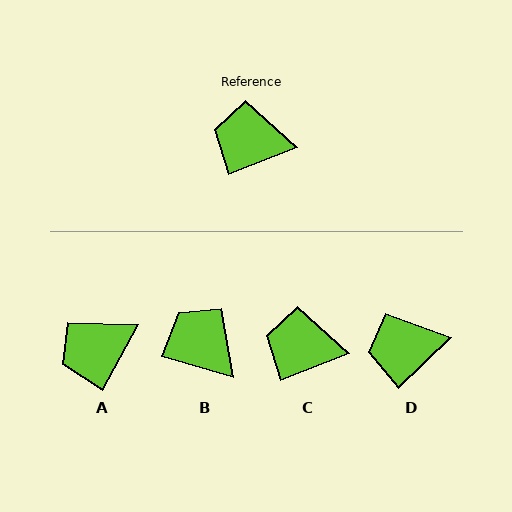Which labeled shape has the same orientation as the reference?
C.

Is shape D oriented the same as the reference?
No, it is off by about 23 degrees.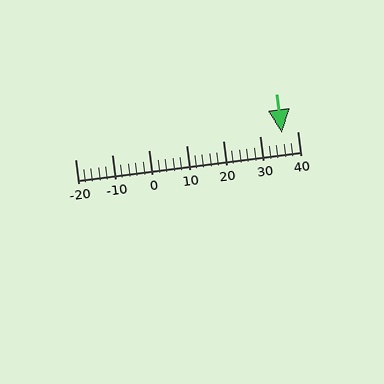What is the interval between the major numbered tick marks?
The major tick marks are spaced 10 units apart.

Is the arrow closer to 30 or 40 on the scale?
The arrow is closer to 40.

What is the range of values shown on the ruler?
The ruler shows values from -20 to 40.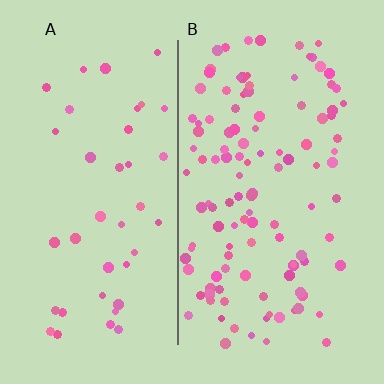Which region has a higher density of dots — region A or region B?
B (the right).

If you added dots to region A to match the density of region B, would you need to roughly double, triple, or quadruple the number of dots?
Approximately triple.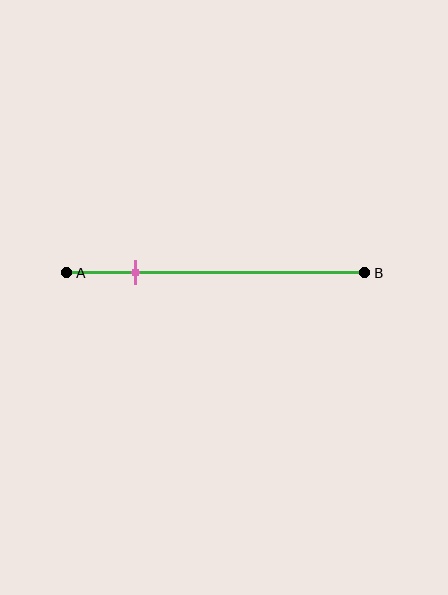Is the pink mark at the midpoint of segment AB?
No, the mark is at about 25% from A, not at the 50% midpoint.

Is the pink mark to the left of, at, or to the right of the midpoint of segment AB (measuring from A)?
The pink mark is to the left of the midpoint of segment AB.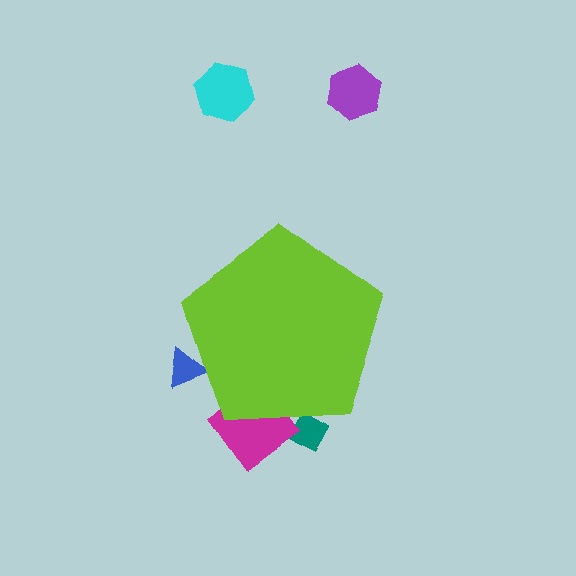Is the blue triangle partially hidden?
Yes, the blue triangle is partially hidden behind the lime pentagon.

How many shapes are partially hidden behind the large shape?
3 shapes are partially hidden.